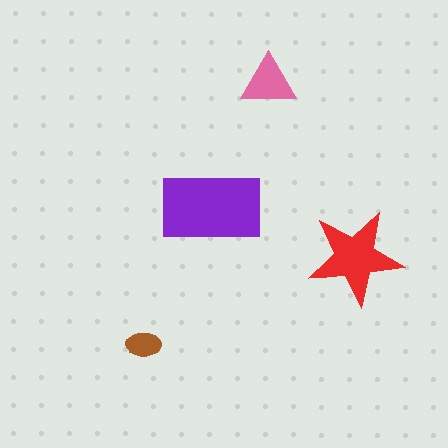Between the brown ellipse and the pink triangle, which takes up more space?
The pink triangle.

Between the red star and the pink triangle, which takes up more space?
The red star.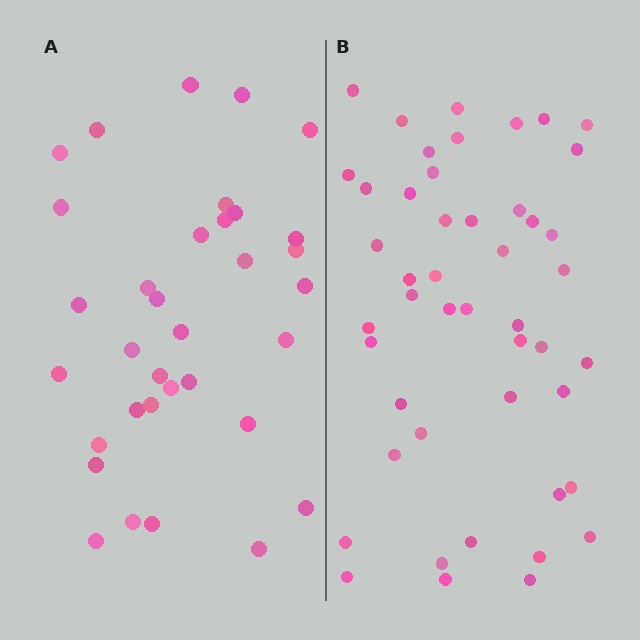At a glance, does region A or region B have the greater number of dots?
Region B (the right region) has more dots.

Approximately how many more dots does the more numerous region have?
Region B has approximately 15 more dots than region A.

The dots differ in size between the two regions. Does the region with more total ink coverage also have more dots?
No. Region A has more total ink coverage because its dots are larger, but region B actually contains more individual dots. Total area can be misleading — the number of items is what matters here.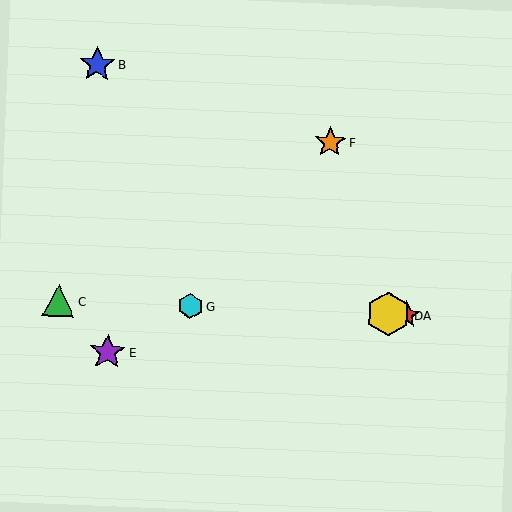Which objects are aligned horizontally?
Objects A, C, D, G are aligned horizontally.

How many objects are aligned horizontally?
4 objects (A, C, D, G) are aligned horizontally.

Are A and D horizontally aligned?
Yes, both are at y≈315.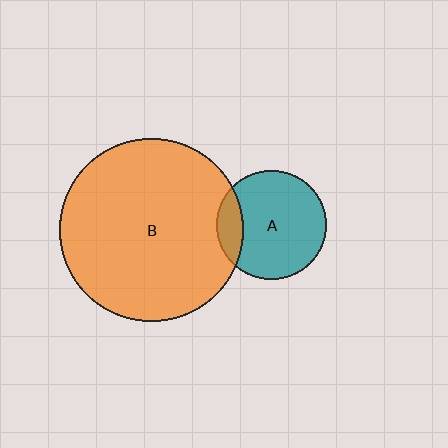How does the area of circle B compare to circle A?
Approximately 2.8 times.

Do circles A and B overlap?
Yes.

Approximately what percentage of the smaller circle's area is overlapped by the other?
Approximately 15%.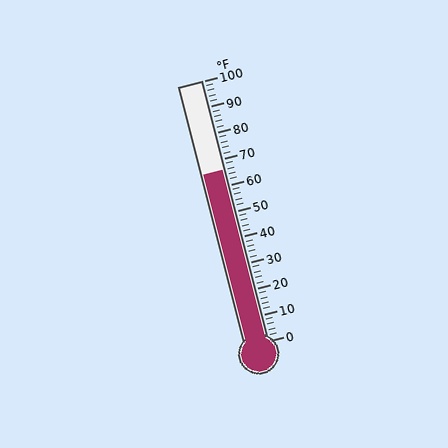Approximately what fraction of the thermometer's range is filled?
The thermometer is filled to approximately 65% of its range.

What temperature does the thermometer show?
The thermometer shows approximately 66°F.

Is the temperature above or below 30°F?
The temperature is above 30°F.